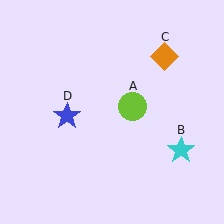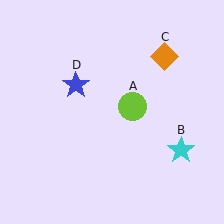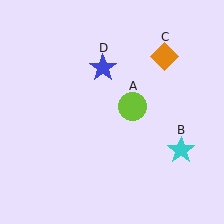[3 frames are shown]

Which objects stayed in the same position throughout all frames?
Lime circle (object A) and cyan star (object B) and orange diamond (object C) remained stationary.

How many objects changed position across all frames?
1 object changed position: blue star (object D).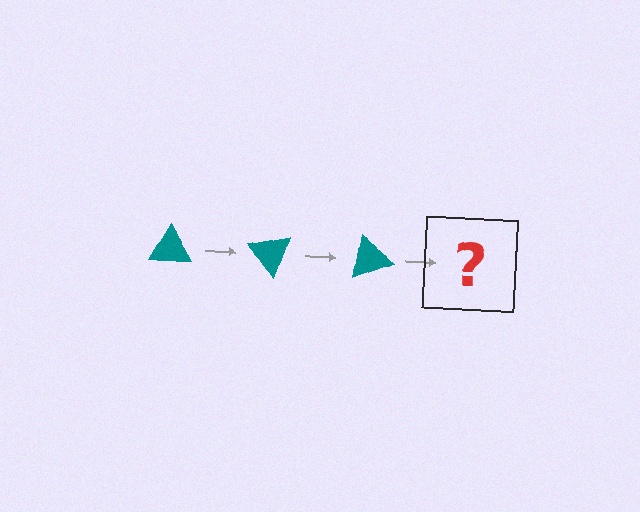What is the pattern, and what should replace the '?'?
The pattern is that the triangle rotates 50 degrees each step. The '?' should be a teal triangle rotated 150 degrees.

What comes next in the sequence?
The next element should be a teal triangle rotated 150 degrees.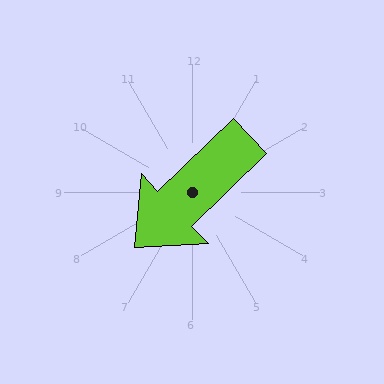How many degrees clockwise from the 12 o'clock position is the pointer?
Approximately 226 degrees.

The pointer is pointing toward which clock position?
Roughly 8 o'clock.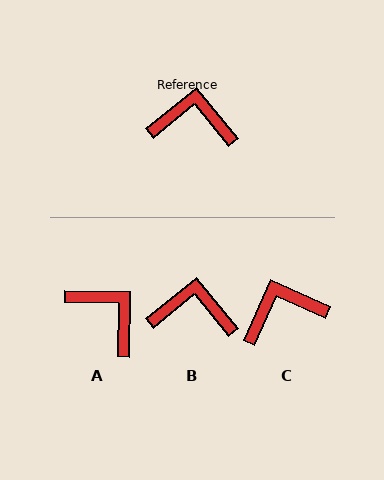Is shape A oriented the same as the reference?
No, it is off by about 40 degrees.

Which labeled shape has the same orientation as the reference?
B.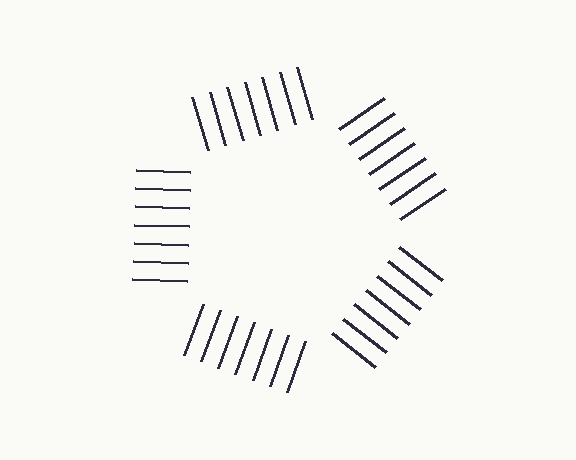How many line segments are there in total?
35 — 7 along each of the 5 edges.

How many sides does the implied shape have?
5 sides — the line-ends trace a pentagon.